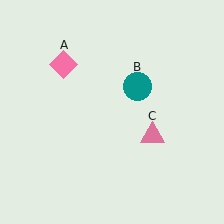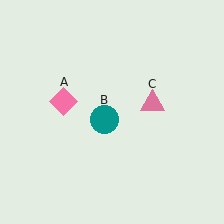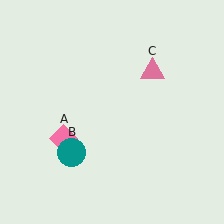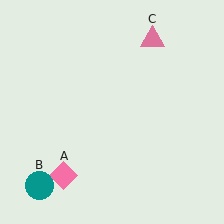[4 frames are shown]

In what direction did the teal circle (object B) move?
The teal circle (object B) moved down and to the left.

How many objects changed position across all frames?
3 objects changed position: pink diamond (object A), teal circle (object B), pink triangle (object C).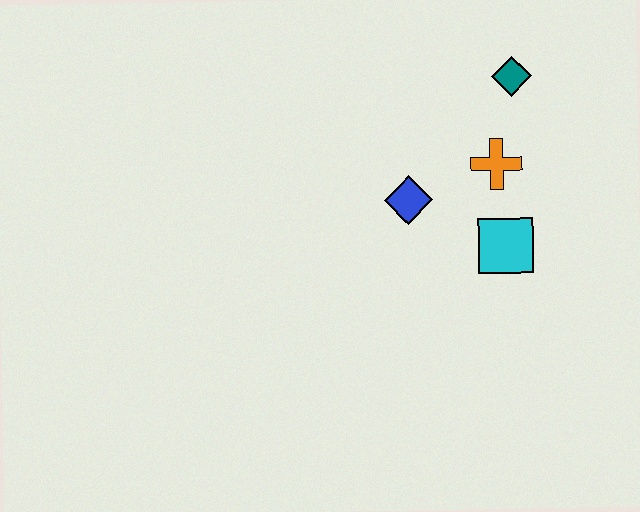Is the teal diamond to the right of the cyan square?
Yes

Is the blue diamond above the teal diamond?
No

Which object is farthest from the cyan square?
The teal diamond is farthest from the cyan square.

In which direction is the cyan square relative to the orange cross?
The cyan square is below the orange cross.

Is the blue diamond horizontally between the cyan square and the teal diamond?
No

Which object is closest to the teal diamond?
The orange cross is closest to the teal diamond.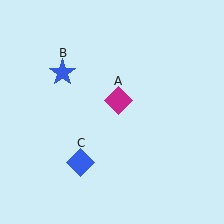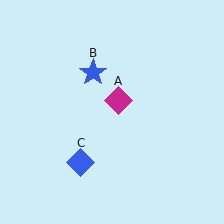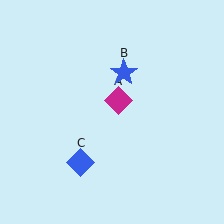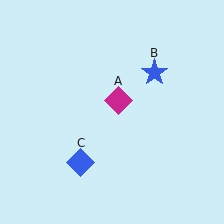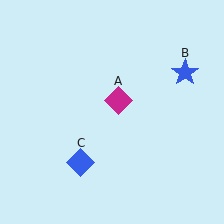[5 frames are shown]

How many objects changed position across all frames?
1 object changed position: blue star (object B).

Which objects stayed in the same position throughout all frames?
Magenta diamond (object A) and blue diamond (object C) remained stationary.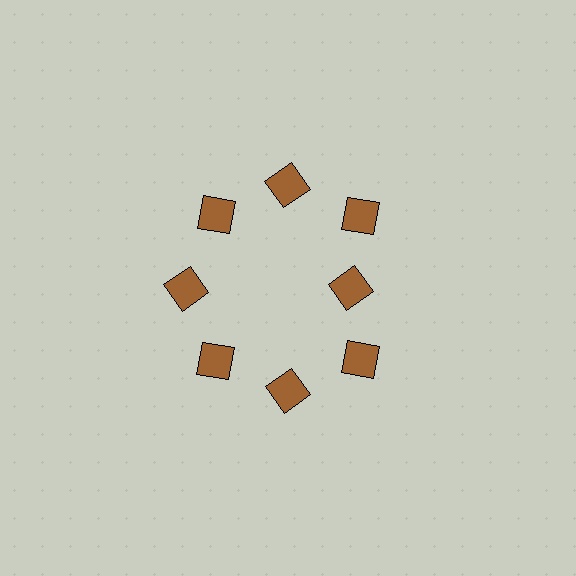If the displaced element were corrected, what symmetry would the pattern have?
It would have 8-fold rotational symmetry — the pattern would map onto itself every 45 degrees.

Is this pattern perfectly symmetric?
No. The 8 brown diamonds are arranged in a ring, but one element near the 3 o'clock position is pulled inward toward the center, breaking the 8-fold rotational symmetry.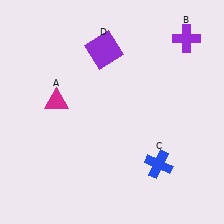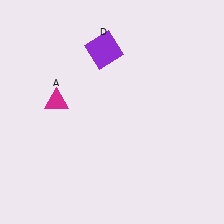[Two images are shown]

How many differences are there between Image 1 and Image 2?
There are 2 differences between the two images.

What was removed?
The blue cross (C), the purple cross (B) were removed in Image 2.